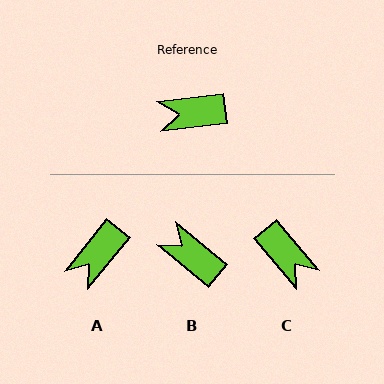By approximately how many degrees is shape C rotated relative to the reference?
Approximately 123 degrees counter-clockwise.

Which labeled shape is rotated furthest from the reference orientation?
C, about 123 degrees away.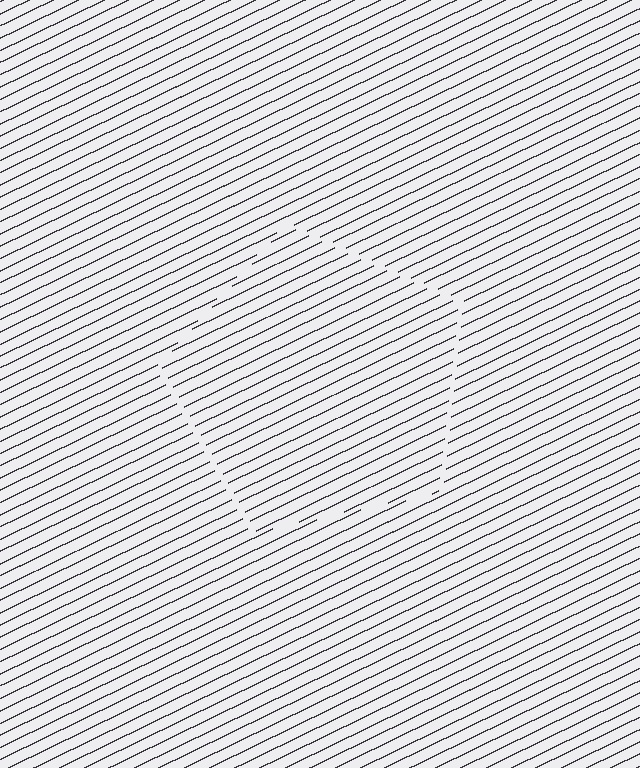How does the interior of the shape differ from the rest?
The interior of the shape contains the same grating, shifted by half a period — the contour is defined by the phase discontinuity where line-ends from the inner and outer gratings abut.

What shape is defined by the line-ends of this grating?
An illusory pentagon. The interior of the shape contains the same grating, shifted by half a period — the contour is defined by the phase discontinuity where line-ends from the inner and outer gratings abut.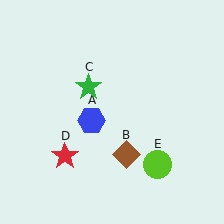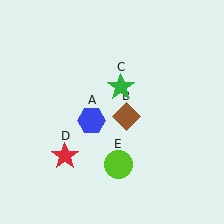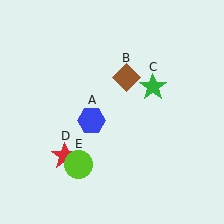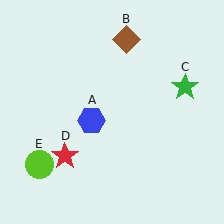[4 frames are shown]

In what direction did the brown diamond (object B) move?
The brown diamond (object B) moved up.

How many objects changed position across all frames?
3 objects changed position: brown diamond (object B), green star (object C), lime circle (object E).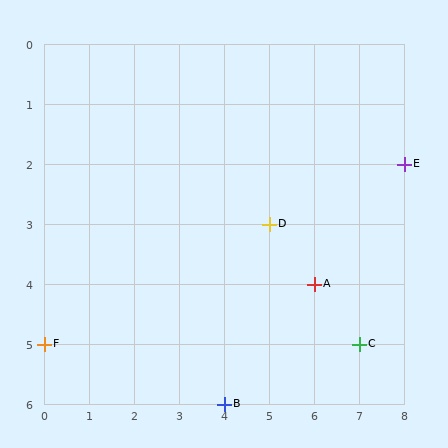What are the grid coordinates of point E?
Point E is at grid coordinates (8, 2).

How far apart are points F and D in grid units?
Points F and D are 5 columns and 2 rows apart (about 5.4 grid units diagonally).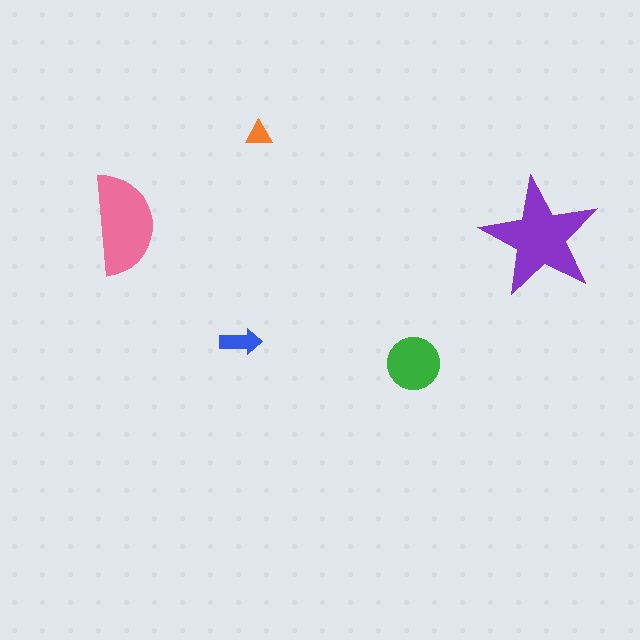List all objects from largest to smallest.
The purple star, the pink semicircle, the green circle, the blue arrow, the orange triangle.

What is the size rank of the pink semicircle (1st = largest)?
2nd.